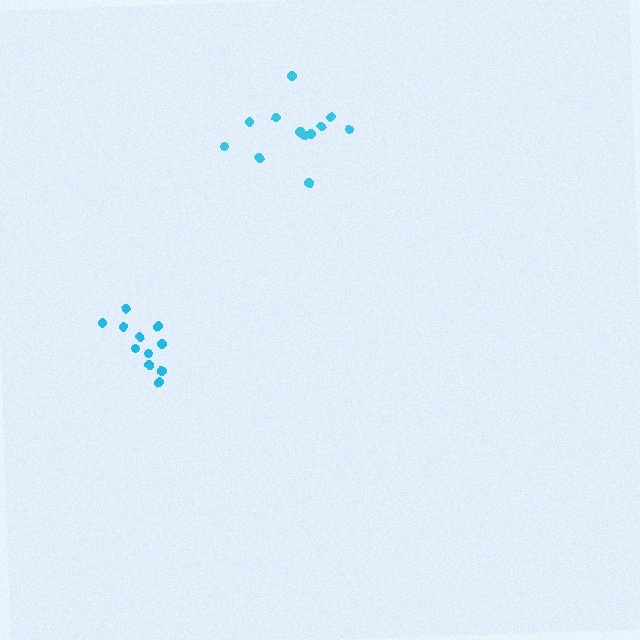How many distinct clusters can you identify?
There are 2 distinct clusters.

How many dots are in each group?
Group 1: 11 dots, Group 2: 12 dots (23 total).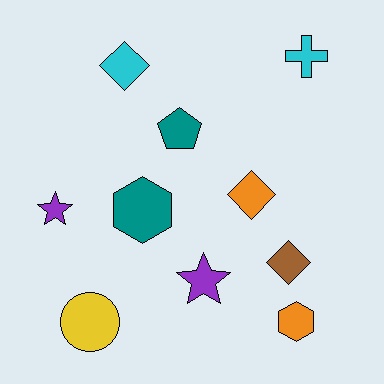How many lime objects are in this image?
There are no lime objects.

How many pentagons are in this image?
There is 1 pentagon.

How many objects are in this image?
There are 10 objects.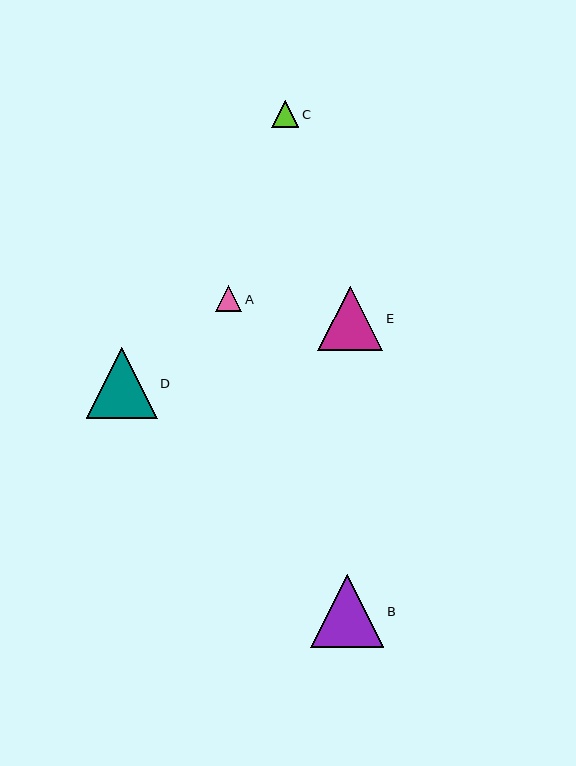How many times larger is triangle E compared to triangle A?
Triangle E is approximately 2.5 times the size of triangle A.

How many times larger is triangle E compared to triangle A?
Triangle E is approximately 2.5 times the size of triangle A.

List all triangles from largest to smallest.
From largest to smallest: B, D, E, C, A.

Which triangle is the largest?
Triangle B is the largest with a size of approximately 74 pixels.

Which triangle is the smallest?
Triangle A is the smallest with a size of approximately 26 pixels.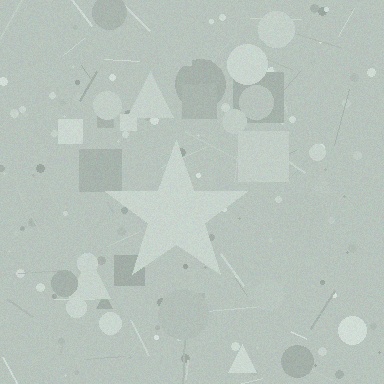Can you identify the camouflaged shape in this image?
The camouflaged shape is a star.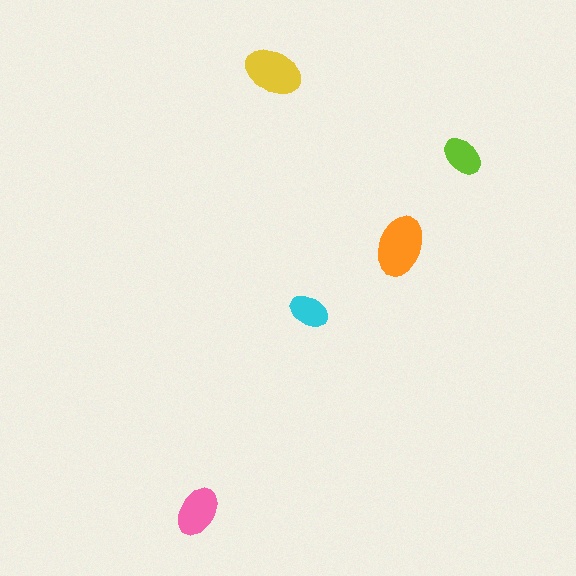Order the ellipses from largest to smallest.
the orange one, the yellow one, the pink one, the lime one, the cyan one.